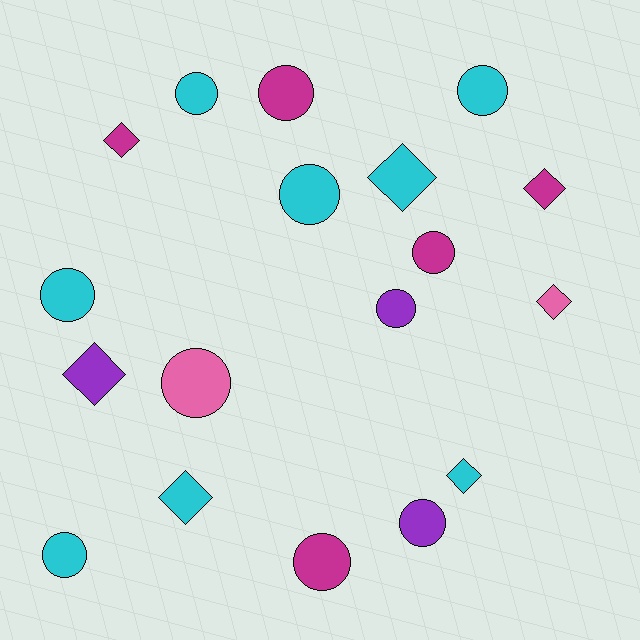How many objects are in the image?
There are 18 objects.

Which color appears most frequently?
Cyan, with 8 objects.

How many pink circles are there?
There is 1 pink circle.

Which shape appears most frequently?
Circle, with 11 objects.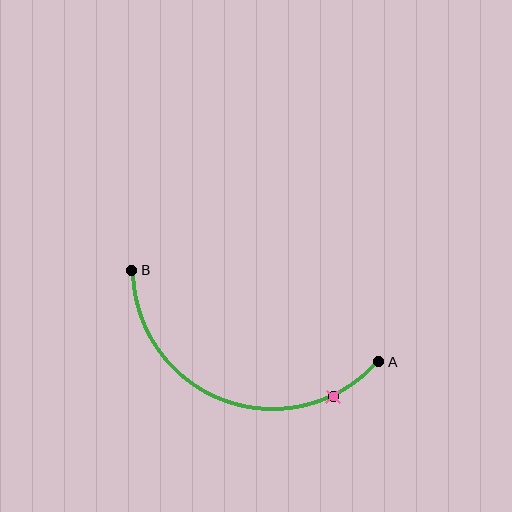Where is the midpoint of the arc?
The arc midpoint is the point on the curve farthest from the straight line joining A and B. It sits below that line.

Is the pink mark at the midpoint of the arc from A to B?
No. The pink mark lies on the arc but is closer to endpoint A. The arc midpoint would be at the point on the curve equidistant along the arc from both A and B.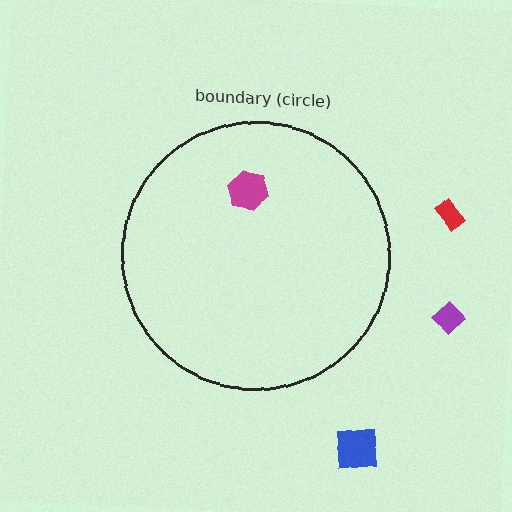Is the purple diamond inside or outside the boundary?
Outside.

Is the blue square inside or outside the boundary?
Outside.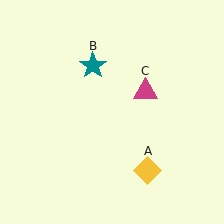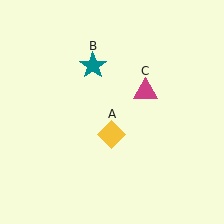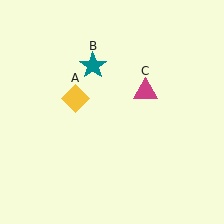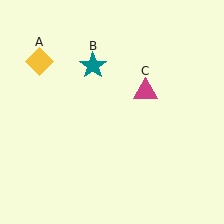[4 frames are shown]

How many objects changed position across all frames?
1 object changed position: yellow diamond (object A).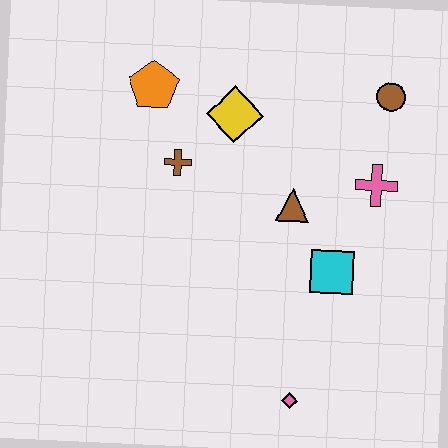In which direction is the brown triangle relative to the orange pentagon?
The brown triangle is to the right of the orange pentagon.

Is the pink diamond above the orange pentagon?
No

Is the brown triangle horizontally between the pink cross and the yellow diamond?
Yes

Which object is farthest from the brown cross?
The pink diamond is farthest from the brown cross.